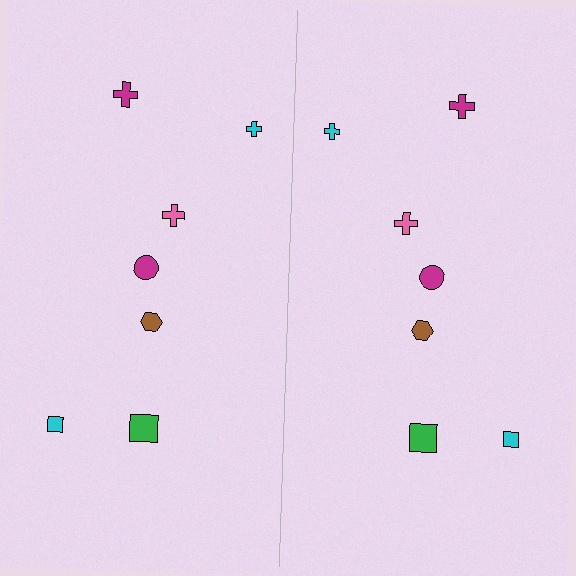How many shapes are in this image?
There are 14 shapes in this image.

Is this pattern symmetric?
Yes, this pattern has bilateral (reflection) symmetry.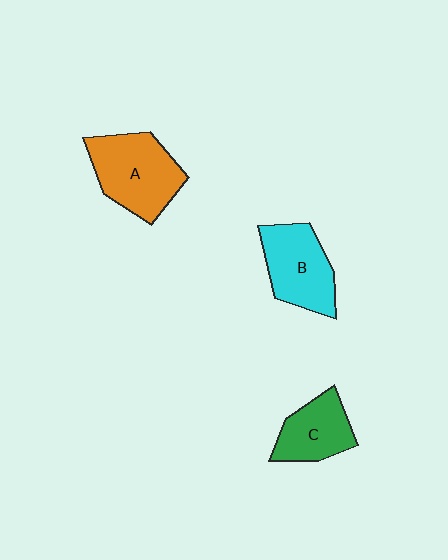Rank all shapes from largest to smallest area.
From largest to smallest: A (orange), B (cyan), C (green).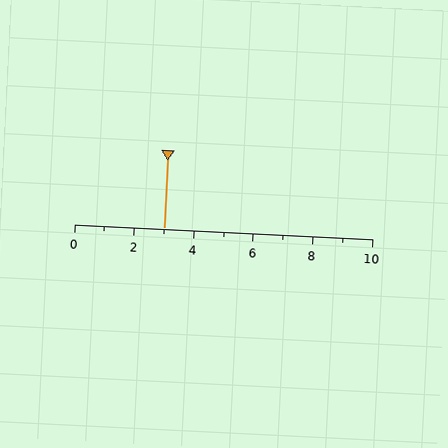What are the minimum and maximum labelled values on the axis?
The axis runs from 0 to 10.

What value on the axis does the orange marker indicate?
The marker indicates approximately 3.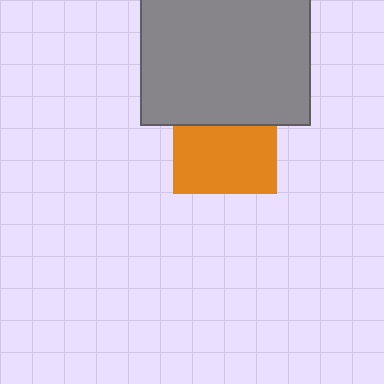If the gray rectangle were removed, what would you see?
You would see the complete orange square.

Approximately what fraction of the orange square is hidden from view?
Roughly 35% of the orange square is hidden behind the gray rectangle.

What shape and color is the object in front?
The object in front is a gray rectangle.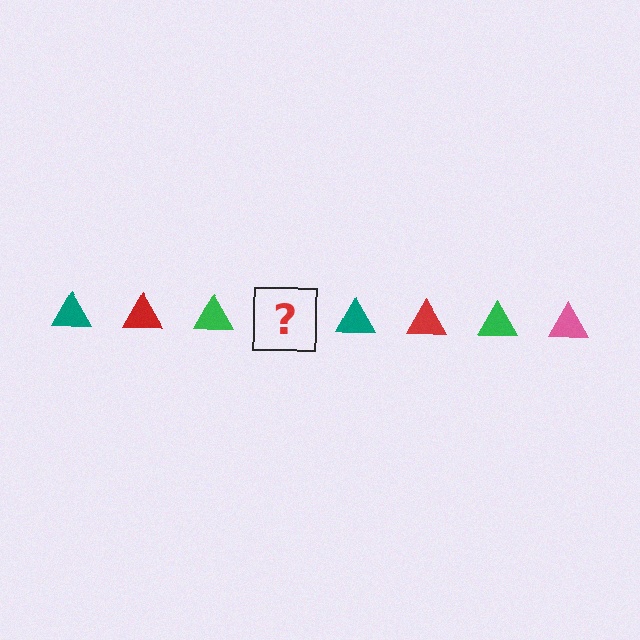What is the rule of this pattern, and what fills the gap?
The rule is that the pattern cycles through teal, red, green, pink triangles. The gap should be filled with a pink triangle.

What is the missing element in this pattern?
The missing element is a pink triangle.